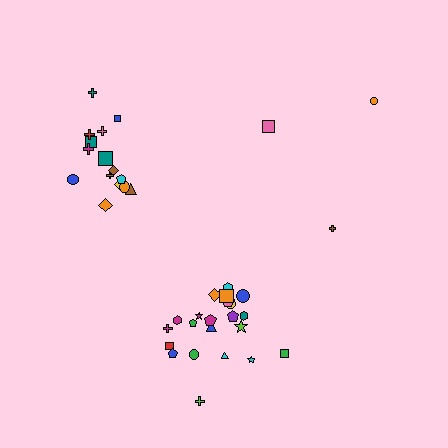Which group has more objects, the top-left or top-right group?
The top-left group.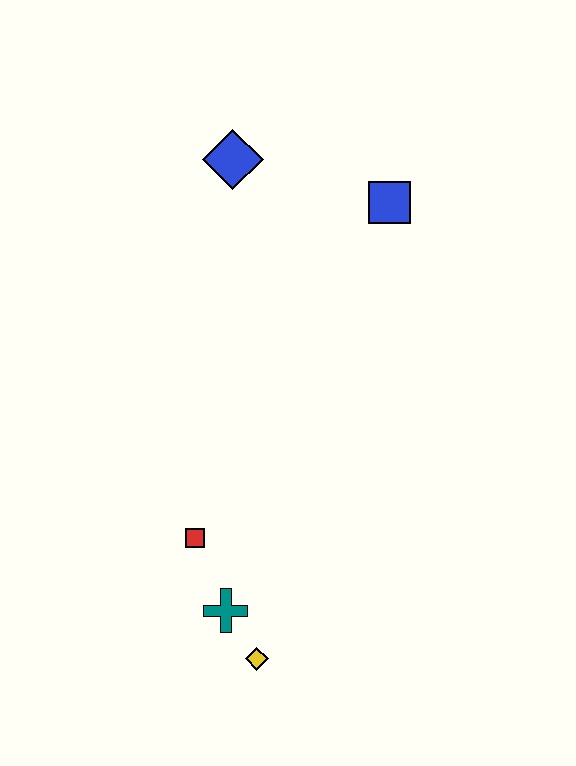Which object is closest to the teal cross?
The yellow diamond is closest to the teal cross.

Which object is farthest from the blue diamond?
The yellow diamond is farthest from the blue diamond.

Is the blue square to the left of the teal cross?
No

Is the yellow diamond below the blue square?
Yes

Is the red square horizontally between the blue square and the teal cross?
No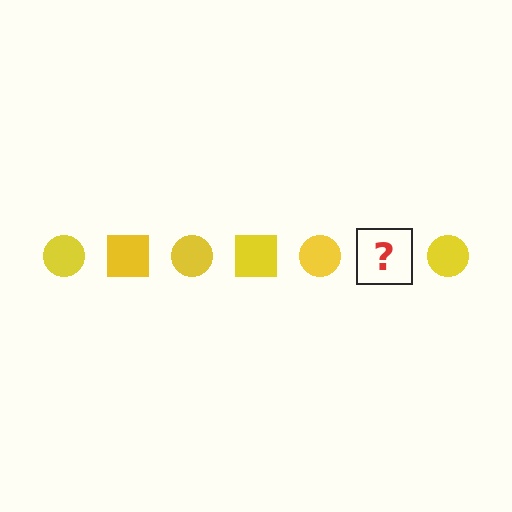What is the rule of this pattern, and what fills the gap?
The rule is that the pattern cycles through circle, square shapes in yellow. The gap should be filled with a yellow square.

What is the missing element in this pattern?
The missing element is a yellow square.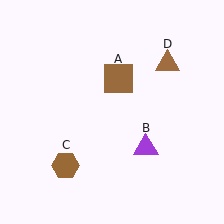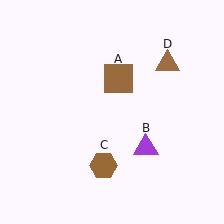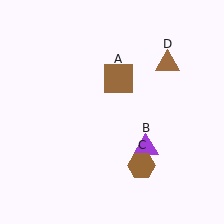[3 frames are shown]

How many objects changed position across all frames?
1 object changed position: brown hexagon (object C).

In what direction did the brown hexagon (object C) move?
The brown hexagon (object C) moved right.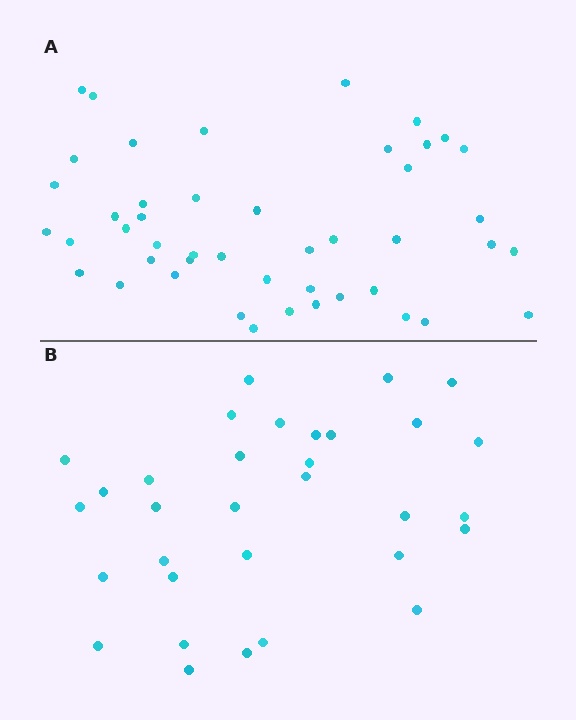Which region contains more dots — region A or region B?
Region A (the top region) has more dots.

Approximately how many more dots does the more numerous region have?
Region A has approximately 15 more dots than region B.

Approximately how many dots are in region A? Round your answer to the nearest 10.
About 50 dots. (The exact count is 46, which rounds to 50.)